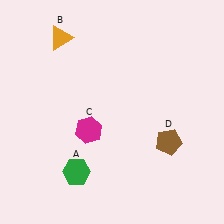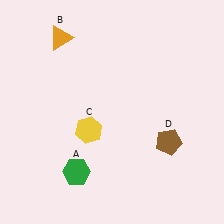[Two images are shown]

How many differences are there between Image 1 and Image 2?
There is 1 difference between the two images.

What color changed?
The hexagon (C) changed from magenta in Image 1 to yellow in Image 2.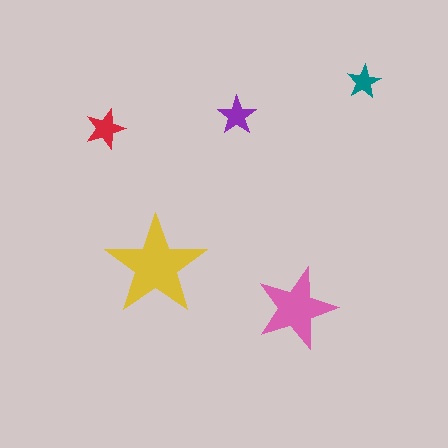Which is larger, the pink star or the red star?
The pink one.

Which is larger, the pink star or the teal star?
The pink one.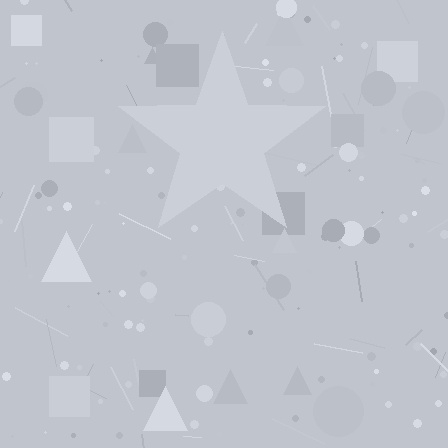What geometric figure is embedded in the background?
A star is embedded in the background.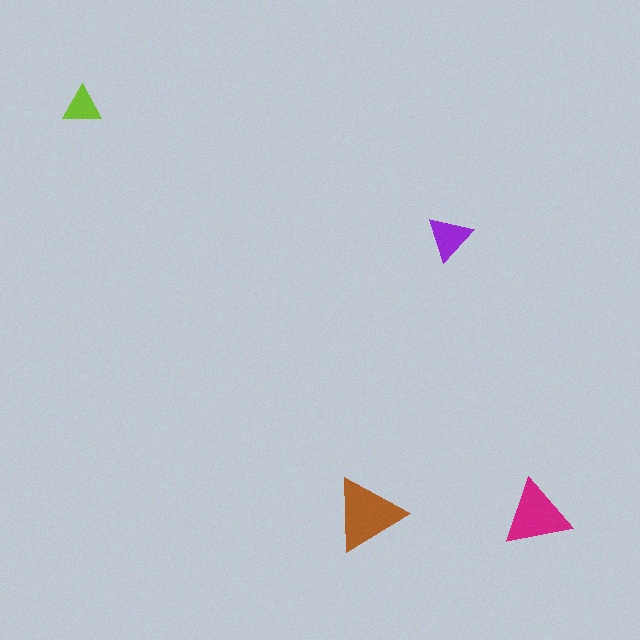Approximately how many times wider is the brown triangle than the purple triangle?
About 1.5 times wider.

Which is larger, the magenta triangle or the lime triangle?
The magenta one.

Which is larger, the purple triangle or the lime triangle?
The purple one.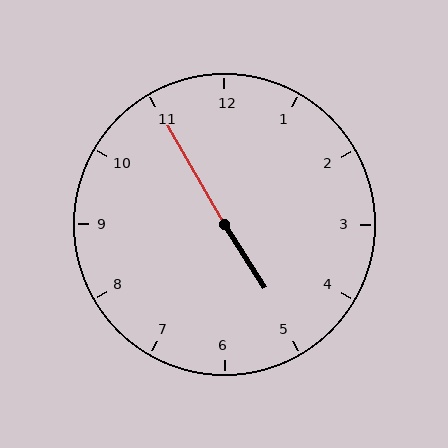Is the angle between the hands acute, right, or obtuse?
It is obtuse.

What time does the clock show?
4:55.